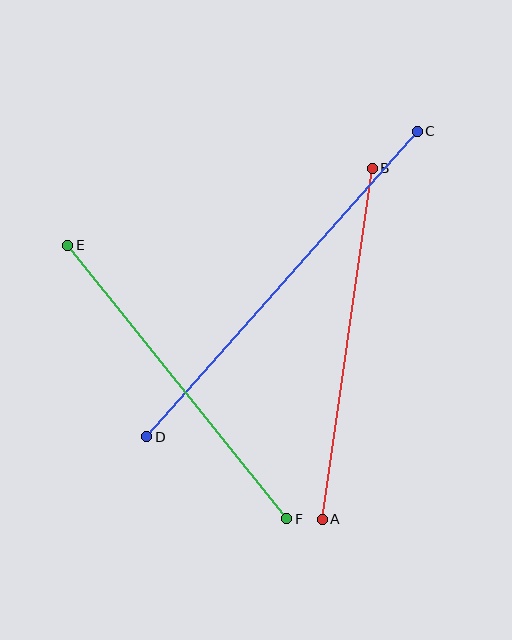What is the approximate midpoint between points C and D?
The midpoint is at approximately (282, 284) pixels.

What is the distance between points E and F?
The distance is approximately 350 pixels.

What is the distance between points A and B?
The distance is approximately 354 pixels.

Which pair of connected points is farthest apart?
Points C and D are farthest apart.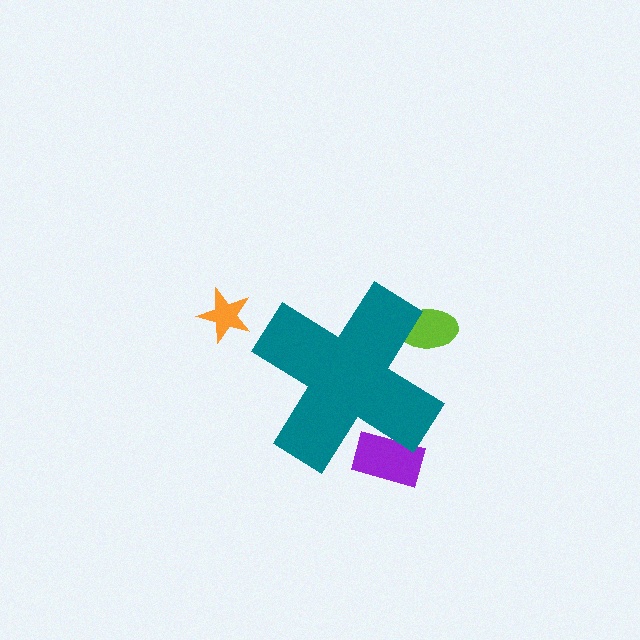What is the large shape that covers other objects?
A teal cross.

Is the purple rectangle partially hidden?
Yes, the purple rectangle is partially hidden behind the teal cross.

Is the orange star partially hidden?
No, the orange star is fully visible.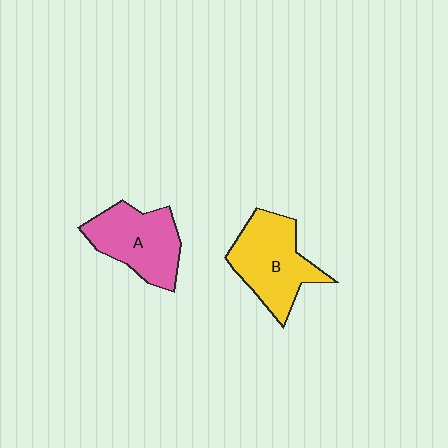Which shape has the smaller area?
Shape A (pink).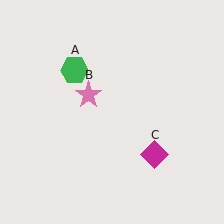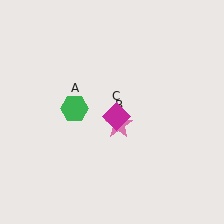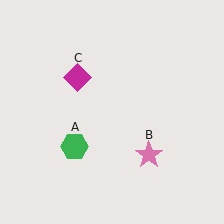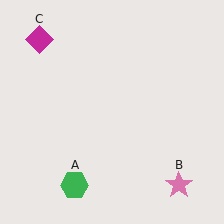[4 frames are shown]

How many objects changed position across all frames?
3 objects changed position: green hexagon (object A), pink star (object B), magenta diamond (object C).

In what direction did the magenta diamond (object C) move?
The magenta diamond (object C) moved up and to the left.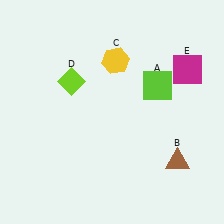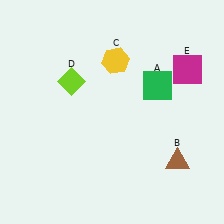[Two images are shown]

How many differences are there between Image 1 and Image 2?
There is 1 difference between the two images.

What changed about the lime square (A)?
In Image 1, A is lime. In Image 2, it changed to green.